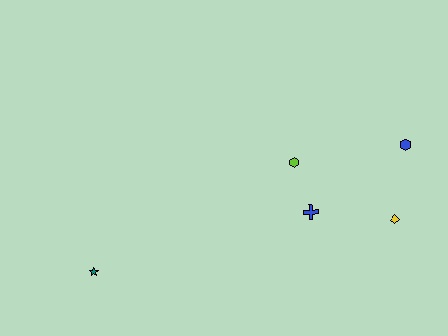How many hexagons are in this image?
There are 2 hexagons.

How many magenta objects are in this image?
There are no magenta objects.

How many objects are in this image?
There are 5 objects.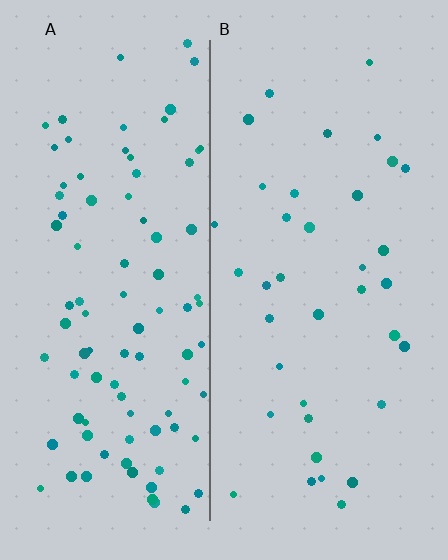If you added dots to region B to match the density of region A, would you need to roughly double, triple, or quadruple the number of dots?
Approximately triple.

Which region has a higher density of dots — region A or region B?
A (the left).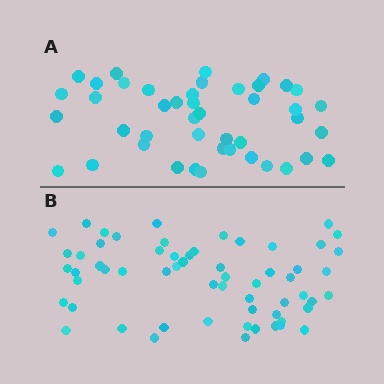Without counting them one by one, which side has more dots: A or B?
Region B (the bottom region) has more dots.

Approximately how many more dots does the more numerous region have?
Region B has approximately 15 more dots than region A.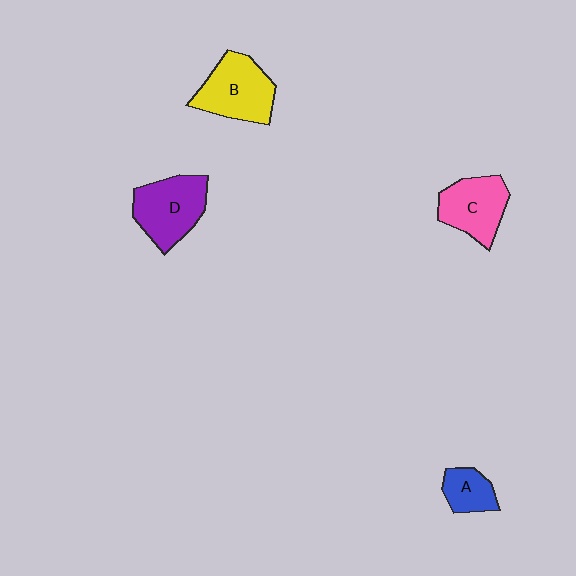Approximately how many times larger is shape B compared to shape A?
Approximately 2.0 times.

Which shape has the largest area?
Shape B (yellow).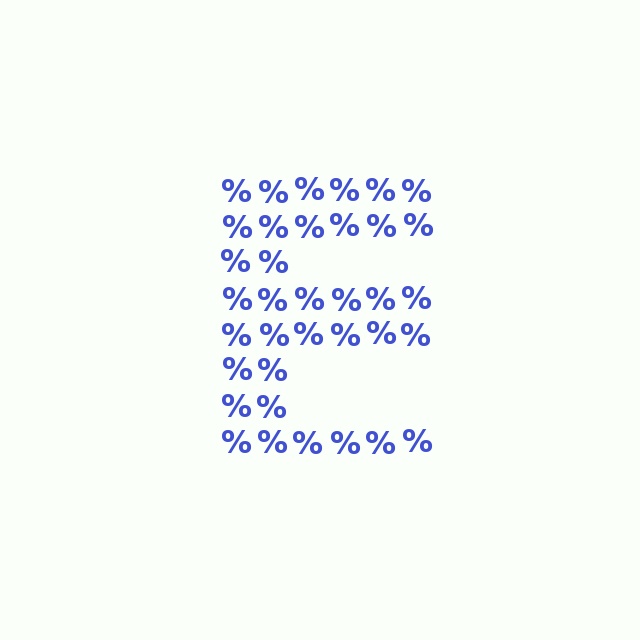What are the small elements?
The small elements are percent signs.